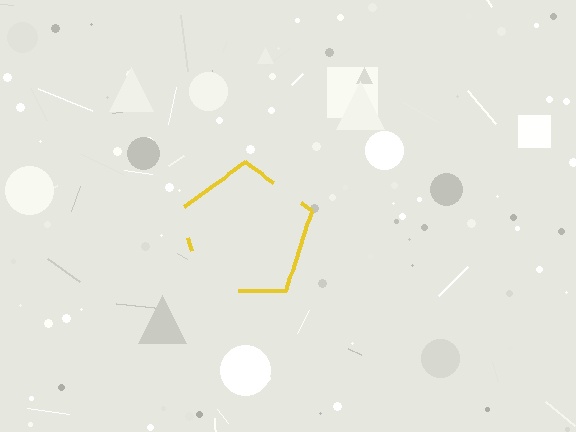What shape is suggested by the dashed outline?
The dashed outline suggests a pentagon.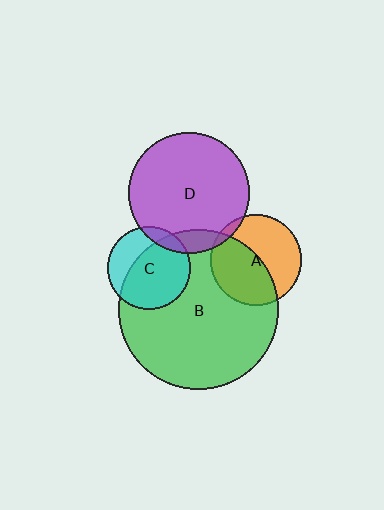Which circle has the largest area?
Circle B (green).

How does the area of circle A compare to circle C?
Approximately 1.2 times.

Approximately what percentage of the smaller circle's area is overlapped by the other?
Approximately 50%.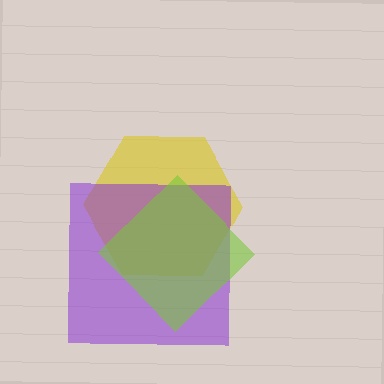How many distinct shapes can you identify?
There are 3 distinct shapes: a yellow hexagon, a purple square, a lime diamond.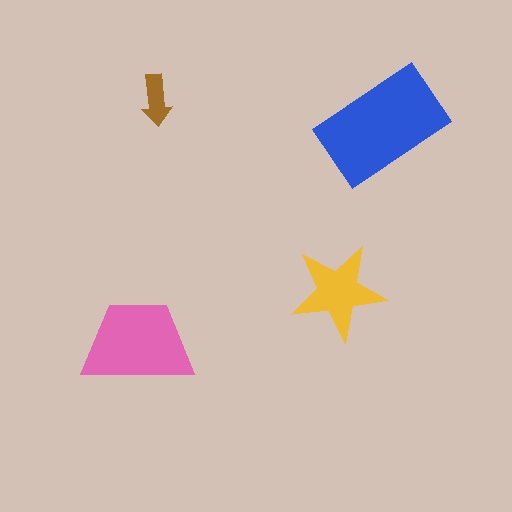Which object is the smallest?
The brown arrow.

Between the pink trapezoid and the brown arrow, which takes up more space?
The pink trapezoid.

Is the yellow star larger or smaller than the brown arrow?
Larger.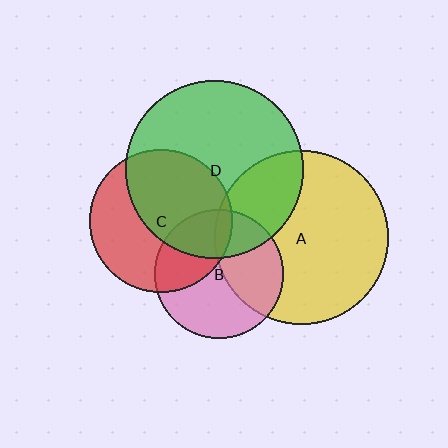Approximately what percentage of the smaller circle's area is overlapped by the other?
Approximately 5%.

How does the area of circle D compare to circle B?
Approximately 1.9 times.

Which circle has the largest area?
Circle D (green).